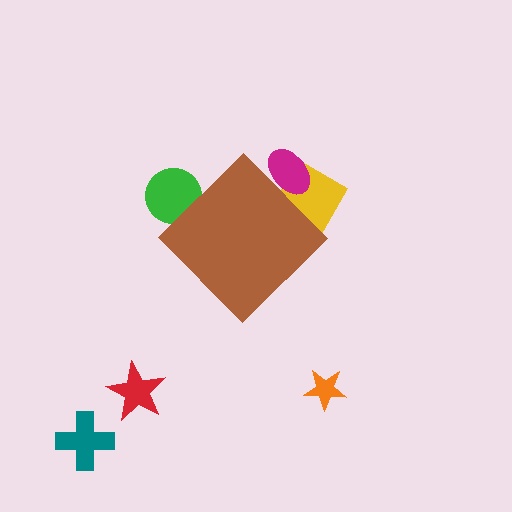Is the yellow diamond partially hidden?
Yes, the yellow diamond is partially hidden behind the brown diamond.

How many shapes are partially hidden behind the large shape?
3 shapes are partially hidden.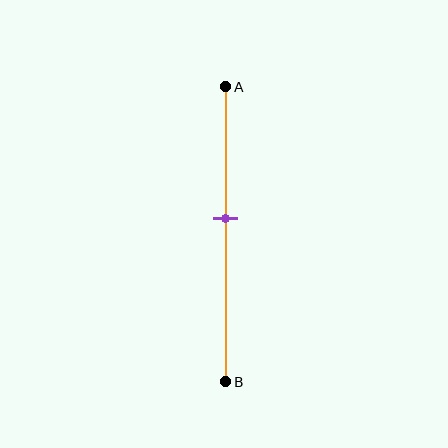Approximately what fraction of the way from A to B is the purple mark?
The purple mark is approximately 45% of the way from A to B.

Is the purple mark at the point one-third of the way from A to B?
No, the mark is at about 45% from A, not at the 33% one-third point.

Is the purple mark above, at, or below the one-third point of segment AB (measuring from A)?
The purple mark is below the one-third point of segment AB.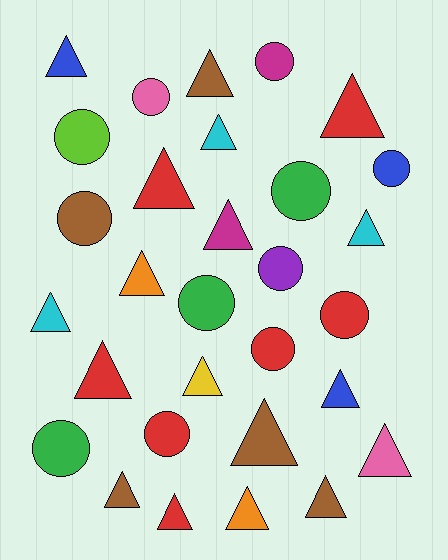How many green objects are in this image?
There are 3 green objects.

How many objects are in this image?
There are 30 objects.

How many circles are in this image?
There are 12 circles.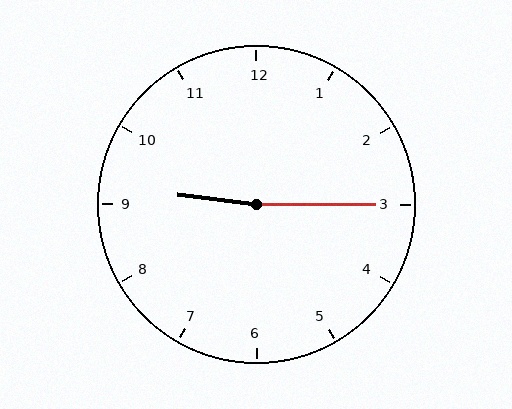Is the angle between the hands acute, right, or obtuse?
It is obtuse.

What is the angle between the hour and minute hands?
Approximately 172 degrees.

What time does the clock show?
9:15.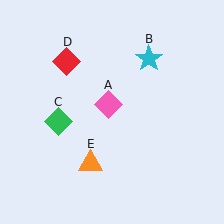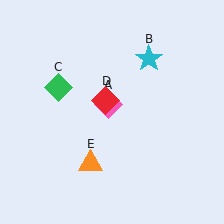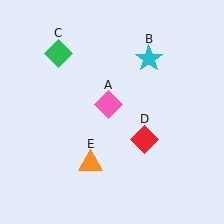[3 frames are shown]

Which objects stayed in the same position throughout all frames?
Pink diamond (object A) and cyan star (object B) and orange triangle (object E) remained stationary.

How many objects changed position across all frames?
2 objects changed position: green diamond (object C), red diamond (object D).